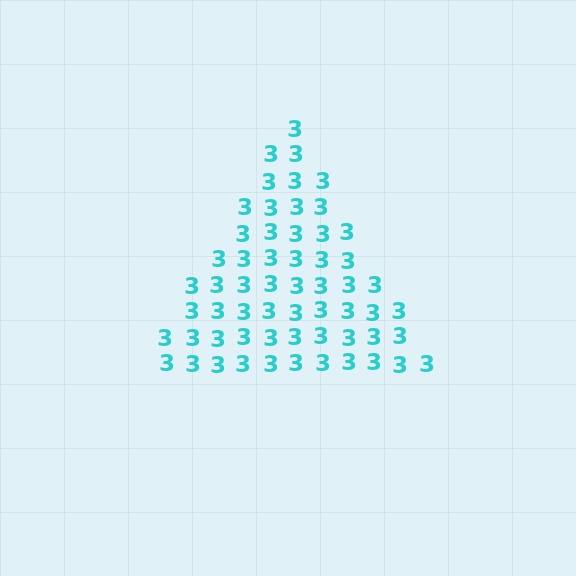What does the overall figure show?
The overall figure shows a triangle.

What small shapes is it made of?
It is made of small digit 3's.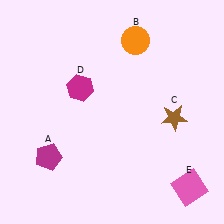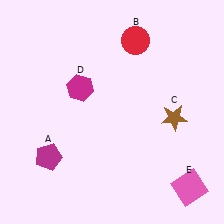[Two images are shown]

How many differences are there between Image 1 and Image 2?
There is 1 difference between the two images.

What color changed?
The circle (B) changed from orange in Image 1 to red in Image 2.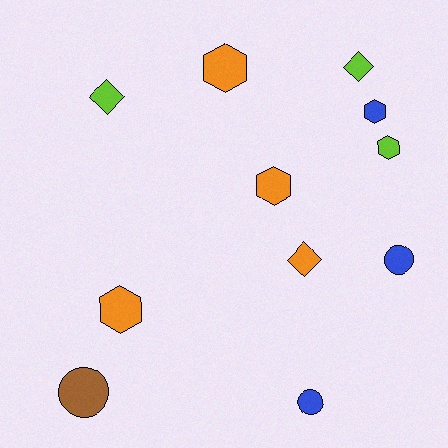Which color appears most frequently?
Orange, with 4 objects.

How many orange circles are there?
There are no orange circles.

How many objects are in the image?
There are 11 objects.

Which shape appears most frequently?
Hexagon, with 5 objects.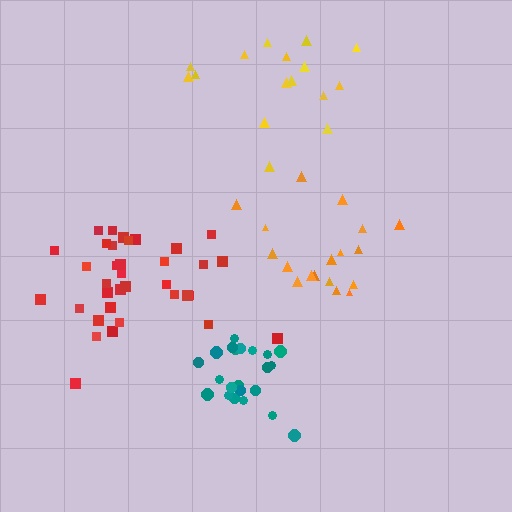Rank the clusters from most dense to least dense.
teal, red, orange, yellow.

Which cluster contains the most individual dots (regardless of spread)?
Red (35).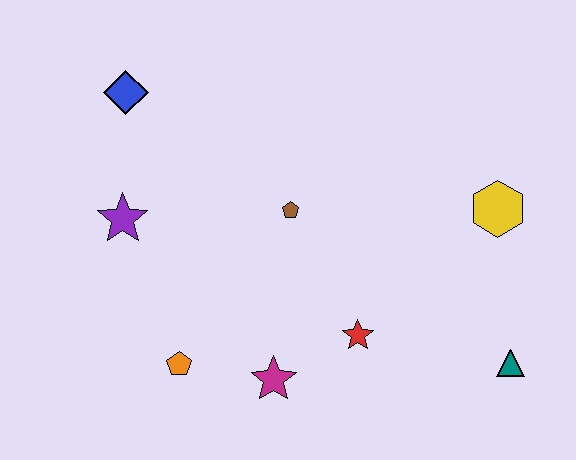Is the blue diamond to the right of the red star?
No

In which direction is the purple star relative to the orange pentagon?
The purple star is above the orange pentagon.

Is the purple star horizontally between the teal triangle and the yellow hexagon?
No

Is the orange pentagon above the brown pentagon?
No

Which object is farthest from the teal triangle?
The blue diamond is farthest from the teal triangle.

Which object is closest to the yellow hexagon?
The teal triangle is closest to the yellow hexagon.